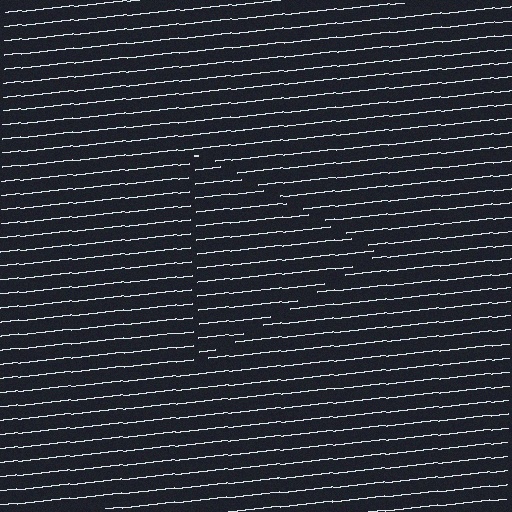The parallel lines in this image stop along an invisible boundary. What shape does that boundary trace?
An illusory triangle. The interior of the shape contains the same grating, shifted by half a period — the contour is defined by the phase discontinuity where line-ends from the inner and outer gratings abut.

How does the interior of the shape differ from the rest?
The interior of the shape contains the same grating, shifted by half a period — the contour is defined by the phase discontinuity where line-ends from the inner and outer gratings abut.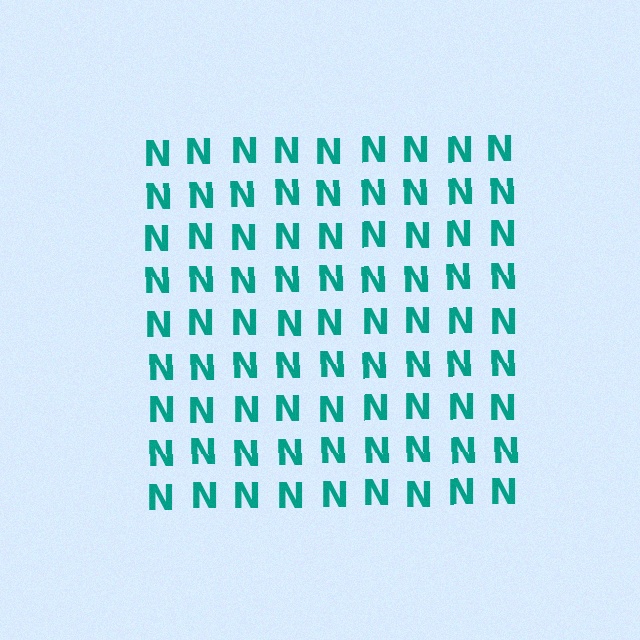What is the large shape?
The large shape is a square.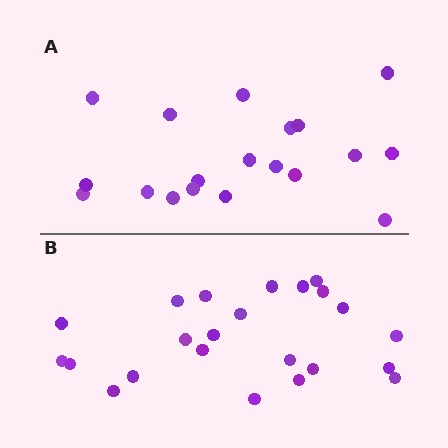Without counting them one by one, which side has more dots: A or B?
Region B (the bottom region) has more dots.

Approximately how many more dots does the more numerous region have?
Region B has about 4 more dots than region A.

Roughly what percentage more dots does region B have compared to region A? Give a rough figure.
About 20% more.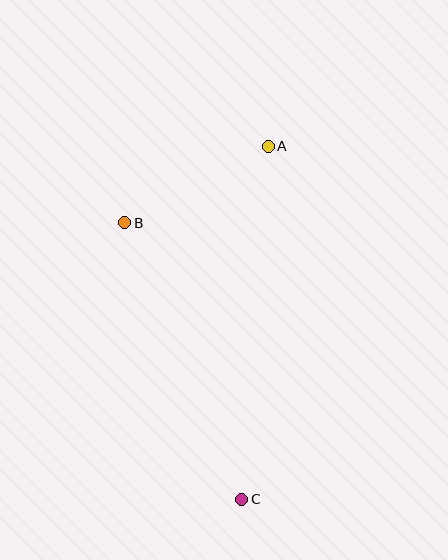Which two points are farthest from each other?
Points A and C are farthest from each other.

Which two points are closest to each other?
Points A and B are closest to each other.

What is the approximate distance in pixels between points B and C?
The distance between B and C is approximately 300 pixels.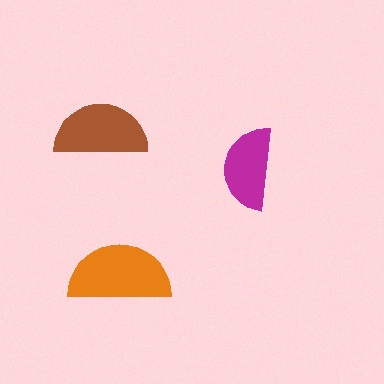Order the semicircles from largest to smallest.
the orange one, the brown one, the magenta one.